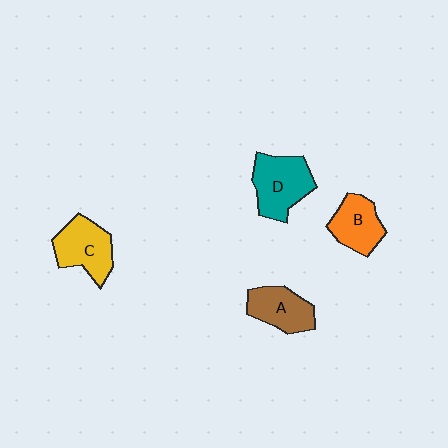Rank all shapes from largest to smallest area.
From largest to smallest: D (teal), C (yellow), A (brown), B (orange).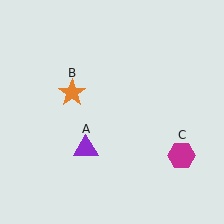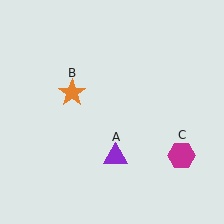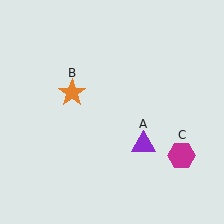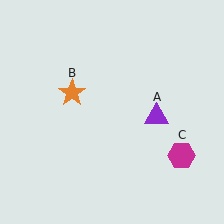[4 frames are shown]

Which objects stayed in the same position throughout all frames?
Orange star (object B) and magenta hexagon (object C) remained stationary.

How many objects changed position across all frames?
1 object changed position: purple triangle (object A).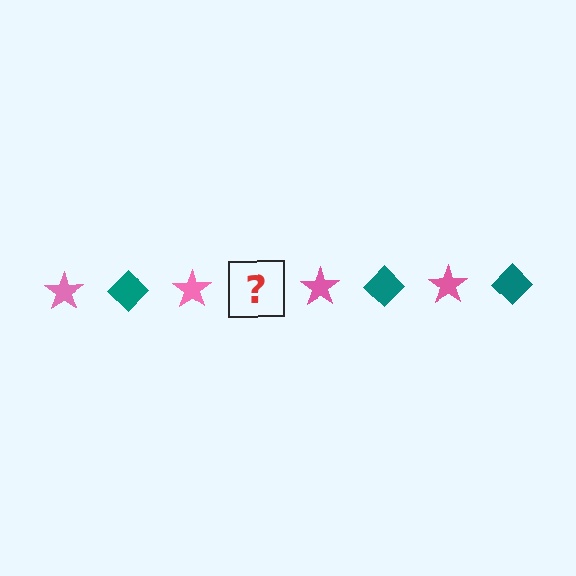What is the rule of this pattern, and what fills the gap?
The rule is that the pattern alternates between pink star and teal diamond. The gap should be filled with a teal diamond.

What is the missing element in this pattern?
The missing element is a teal diamond.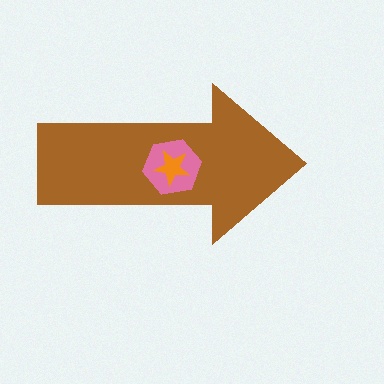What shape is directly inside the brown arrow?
The pink hexagon.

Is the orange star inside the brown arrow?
Yes.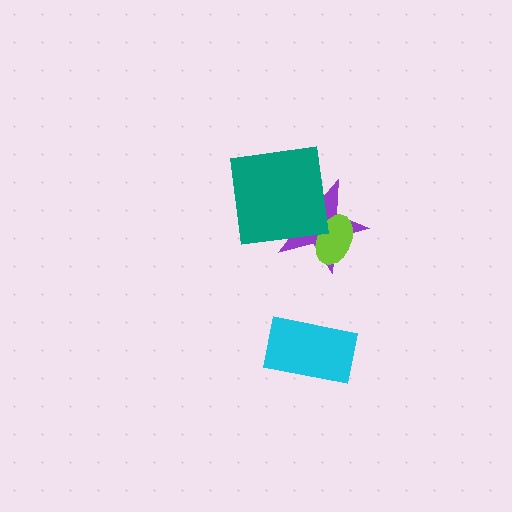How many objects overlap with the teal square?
1 object overlaps with the teal square.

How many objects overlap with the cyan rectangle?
0 objects overlap with the cyan rectangle.